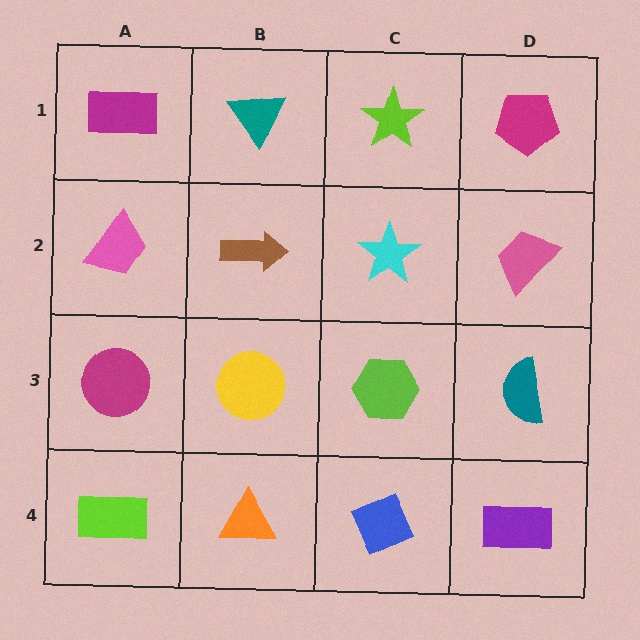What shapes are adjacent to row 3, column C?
A cyan star (row 2, column C), a blue diamond (row 4, column C), a yellow circle (row 3, column B), a teal semicircle (row 3, column D).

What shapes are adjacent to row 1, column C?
A cyan star (row 2, column C), a teal triangle (row 1, column B), a magenta pentagon (row 1, column D).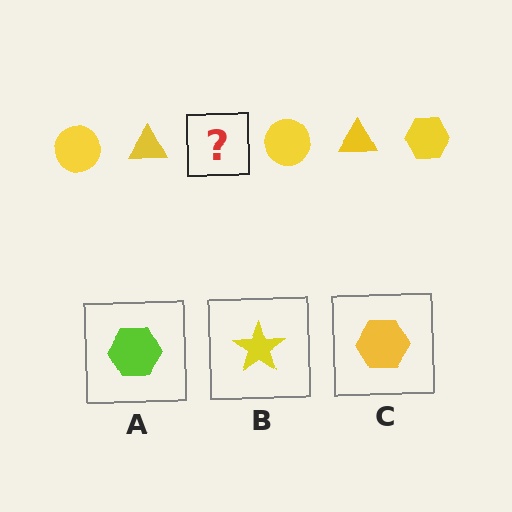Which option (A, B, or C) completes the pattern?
C.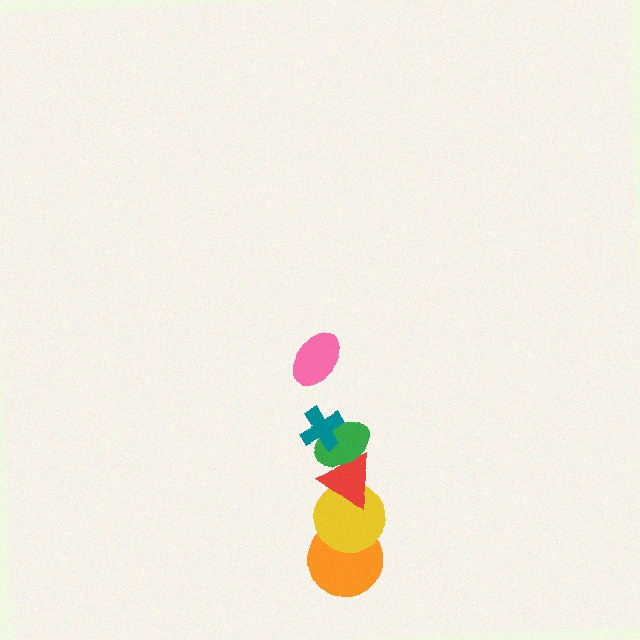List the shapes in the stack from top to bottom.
From top to bottom: the pink ellipse, the teal cross, the green ellipse, the red triangle, the yellow circle, the orange circle.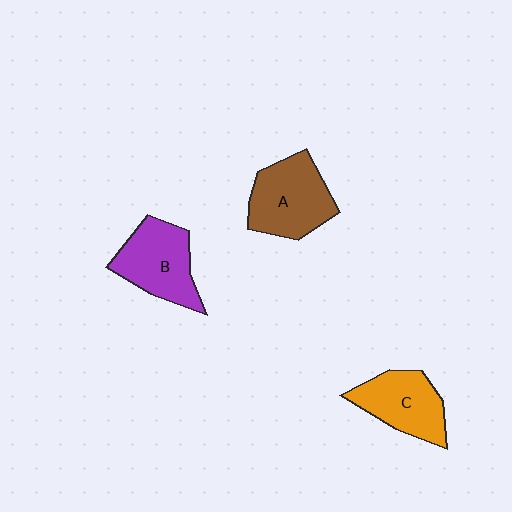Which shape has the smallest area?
Shape C (orange).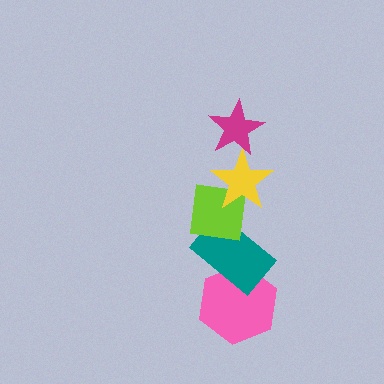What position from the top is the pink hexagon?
The pink hexagon is 5th from the top.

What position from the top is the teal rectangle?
The teal rectangle is 4th from the top.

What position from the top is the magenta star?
The magenta star is 1st from the top.